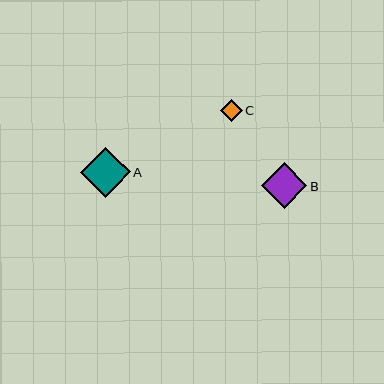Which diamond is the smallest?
Diamond C is the smallest with a size of approximately 22 pixels.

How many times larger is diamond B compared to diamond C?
Diamond B is approximately 2.1 times the size of diamond C.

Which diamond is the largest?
Diamond A is the largest with a size of approximately 49 pixels.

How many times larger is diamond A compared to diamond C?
Diamond A is approximately 2.2 times the size of diamond C.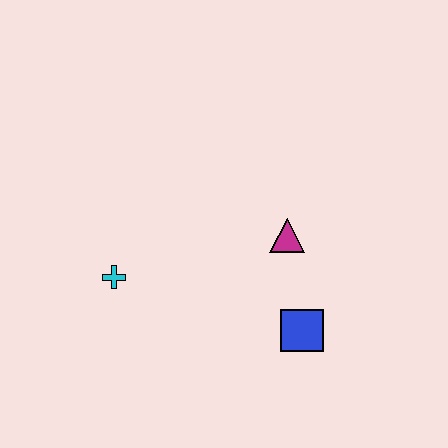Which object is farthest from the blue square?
The cyan cross is farthest from the blue square.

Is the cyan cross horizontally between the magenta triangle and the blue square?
No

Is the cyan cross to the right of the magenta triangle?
No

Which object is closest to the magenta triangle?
The blue square is closest to the magenta triangle.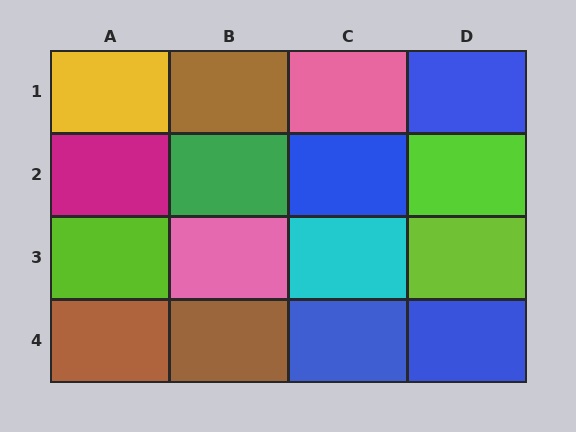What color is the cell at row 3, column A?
Lime.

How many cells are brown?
3 cells are brown.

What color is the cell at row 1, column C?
Pink.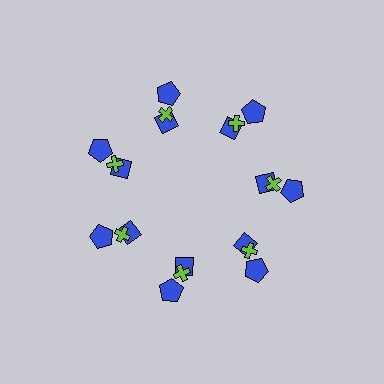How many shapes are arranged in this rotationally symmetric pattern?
There are 21 shapes, arranged in 7 groups of 3.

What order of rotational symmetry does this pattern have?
This pattern has 7-fold rotational symmetry.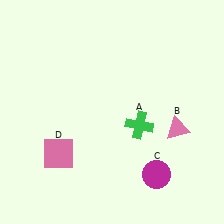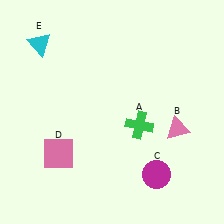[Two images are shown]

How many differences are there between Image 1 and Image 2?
There is 1 difference between the two images.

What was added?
A cyan triangle (E) was added in Image 2.